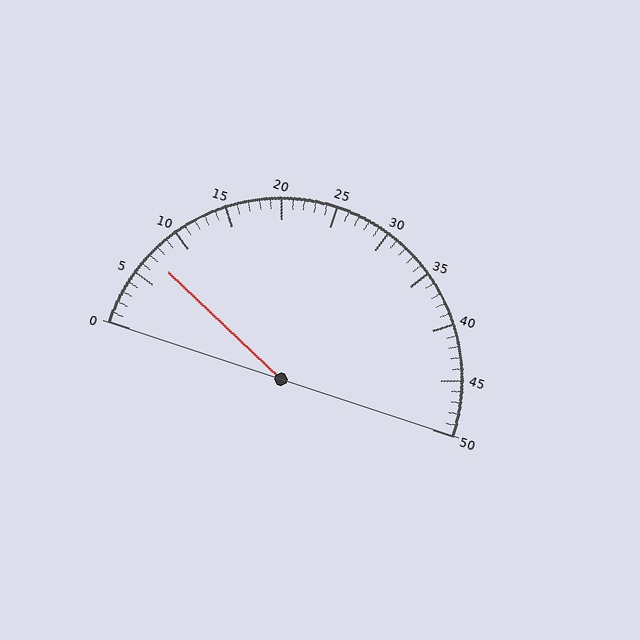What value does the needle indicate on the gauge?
The needle indicates approximately 7.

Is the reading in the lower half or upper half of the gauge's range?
The reading is in the lower half of the range (0 to 50).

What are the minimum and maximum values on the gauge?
The gauge ranges from 0 to 50.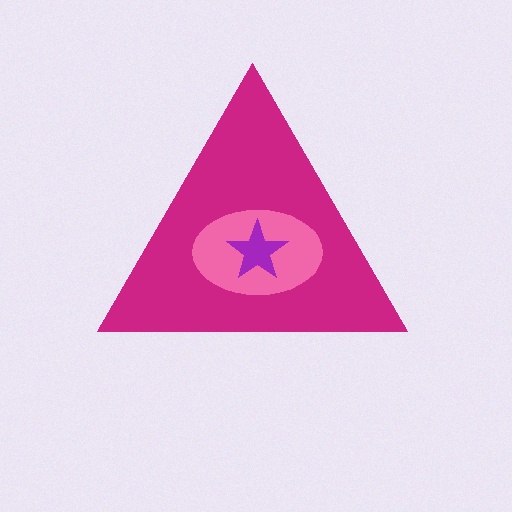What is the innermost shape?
The purple star.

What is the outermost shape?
The magenta triangle.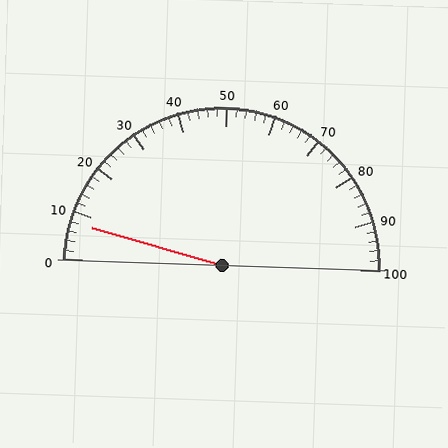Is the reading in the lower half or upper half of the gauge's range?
The reading is in the lower half of the range (0 to 100).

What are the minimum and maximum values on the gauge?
The gauge ranges from 0 to 100.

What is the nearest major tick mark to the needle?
The nearest major tick mark is 10.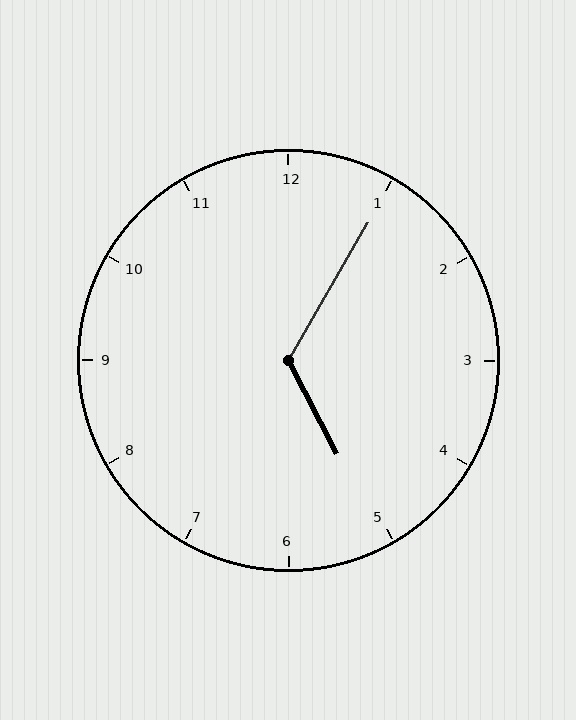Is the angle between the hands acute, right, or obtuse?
It is obtuse.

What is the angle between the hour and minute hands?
Approximately 122 degrees.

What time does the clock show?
5:05.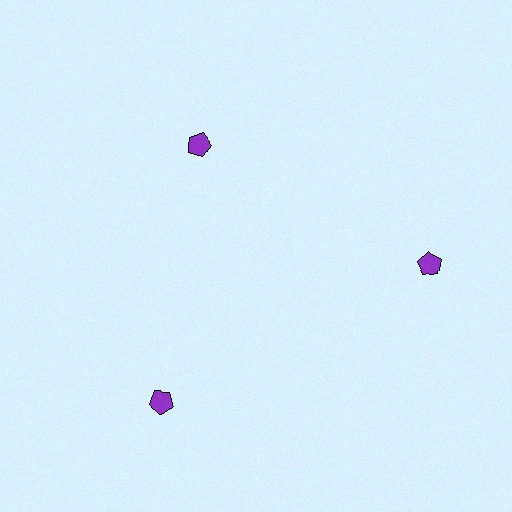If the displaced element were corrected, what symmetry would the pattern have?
It would have 3-fold rotational symmetry — the pattern would map onto itself every 120 degrees.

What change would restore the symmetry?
The symmetry would be restored by moving it outward, back onto the ring so that all 3 pentagons sit at equal angles and equal distance from the center.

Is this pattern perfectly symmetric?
No. The 3 purple pentagons are arranged in a ring, but one element near the 11 o'clock position is pulled inward toward the center, breaking the 3-fold rotational symmetry.